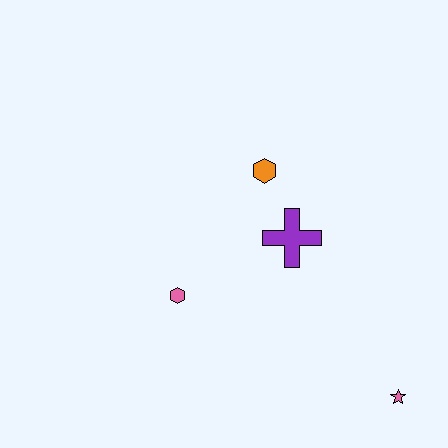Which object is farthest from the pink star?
The orange hexagon is farthest from the pink star.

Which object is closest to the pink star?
The purple cross is closest to the pink star.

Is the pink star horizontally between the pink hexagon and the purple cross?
No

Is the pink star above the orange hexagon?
No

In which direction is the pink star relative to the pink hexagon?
The pink star is to the right of the pink hexagon.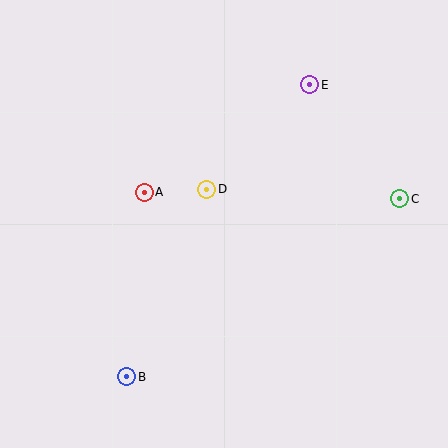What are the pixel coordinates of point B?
Point B is at (127, 377).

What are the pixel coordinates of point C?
Point C is at (400, 199).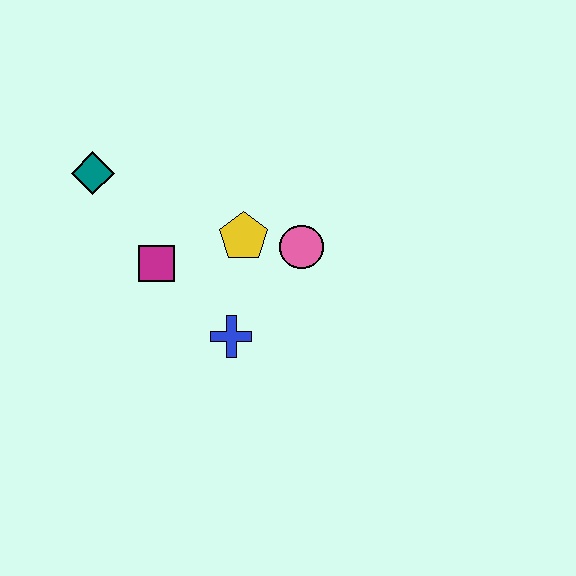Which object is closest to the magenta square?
The yellow pentagon is closest to the magenta square.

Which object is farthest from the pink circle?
The teal diamond is farthest from the pink circle.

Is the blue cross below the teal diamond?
Yes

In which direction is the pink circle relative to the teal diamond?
The pink circle is to the right of the teal diamond.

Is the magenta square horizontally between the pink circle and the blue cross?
No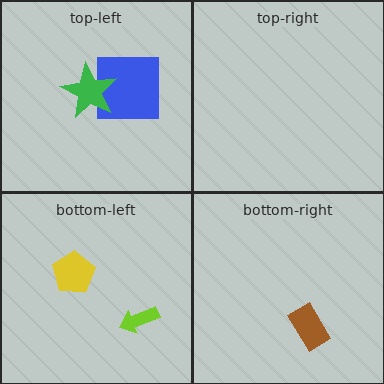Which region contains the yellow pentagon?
The bottom-left region.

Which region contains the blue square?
The top-left region.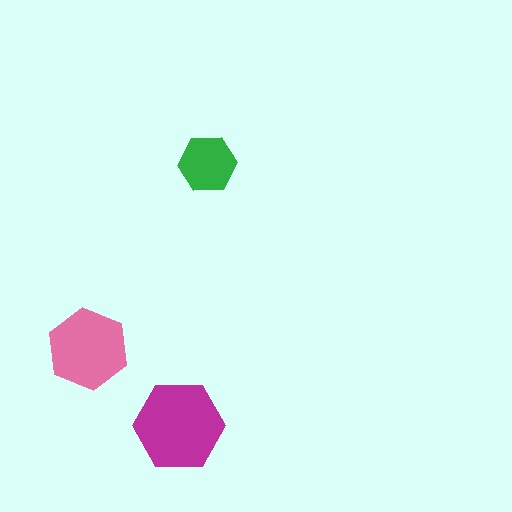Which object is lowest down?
The magenta hexagon is bottommost.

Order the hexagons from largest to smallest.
the magenta one, the pink one, the green one.